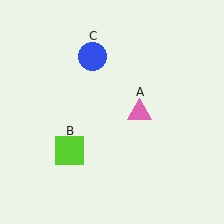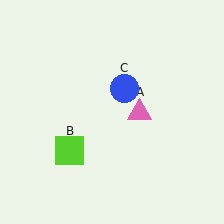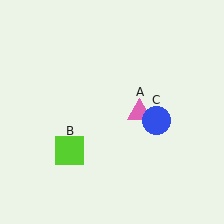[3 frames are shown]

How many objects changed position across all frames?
1 object changed position: blue circle (object C).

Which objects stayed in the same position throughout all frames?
Pink triangle (object A) and lime square (object B) remained stationary.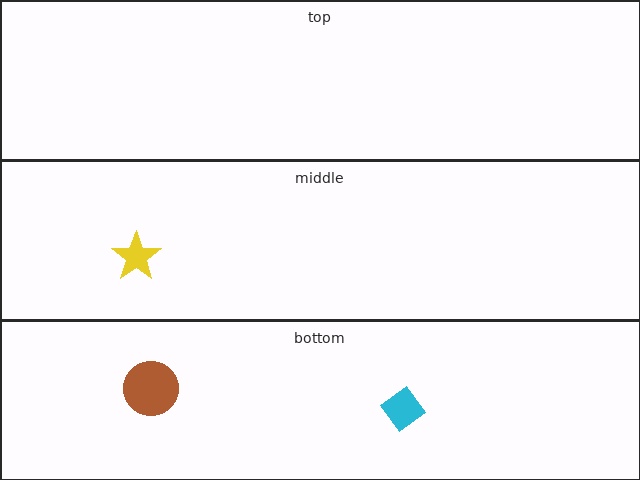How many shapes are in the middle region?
1.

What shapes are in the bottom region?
The cyan diamond, the brown circle.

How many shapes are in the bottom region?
2.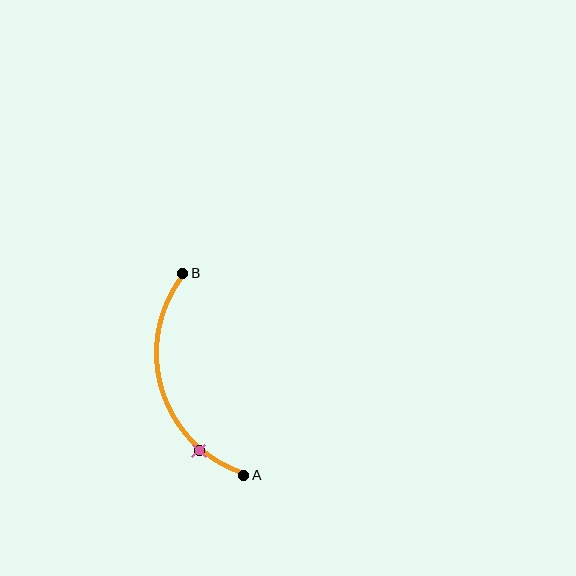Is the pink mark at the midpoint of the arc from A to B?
No. The pink mark lies on the arc but is closer to endpoint A. The arc midpoint would be at the point on the curve equidistant along the arc from both A and B.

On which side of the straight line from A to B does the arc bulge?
The arc bulges to the left of the straight line connecting A and B.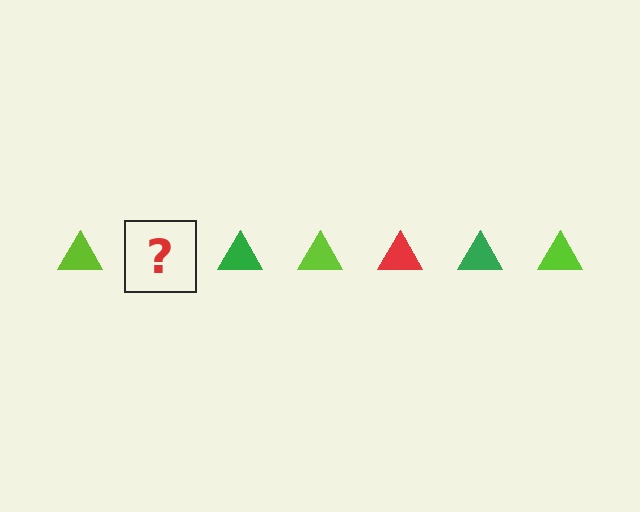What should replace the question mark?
The question mark should be replaced with a red triangle.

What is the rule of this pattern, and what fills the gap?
The rule is that the pattern cycles through lime, red, green triangles. The gap should be filled with a red triangle.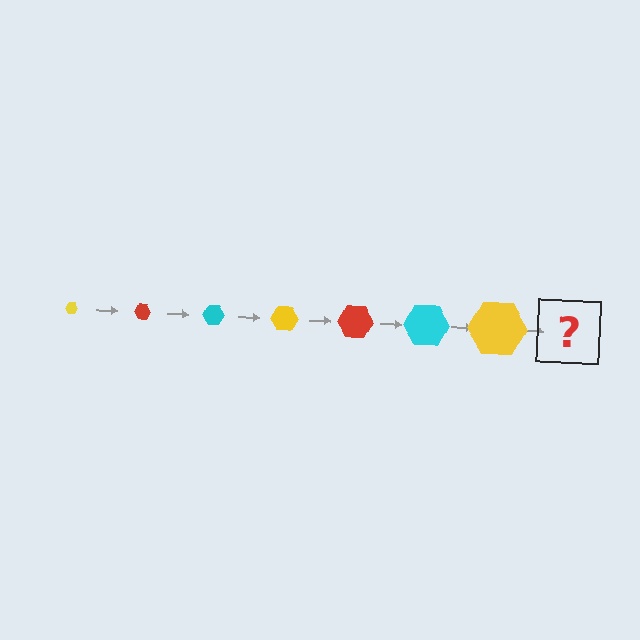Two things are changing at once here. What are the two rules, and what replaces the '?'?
The two rules are that the hexagon grows larger each step and the color cycles through yellow, red, and cyan. The '?' should be a red hexagon, larger than the previous one.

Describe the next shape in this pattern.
It should be a red hexagon, larger than the previous one.